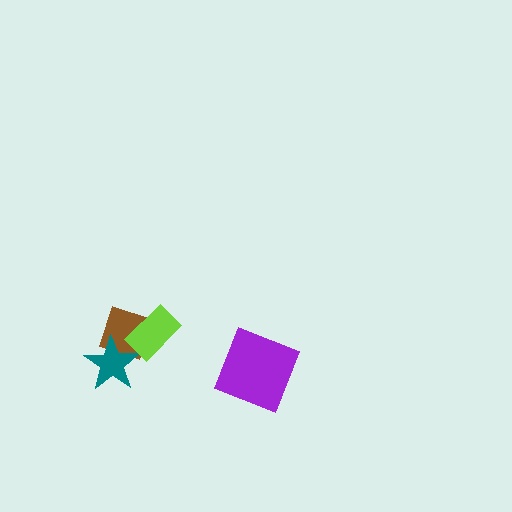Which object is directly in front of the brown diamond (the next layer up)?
The teal star is directly in front of the brown diamond.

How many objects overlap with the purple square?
0 objects overlap with the purple square.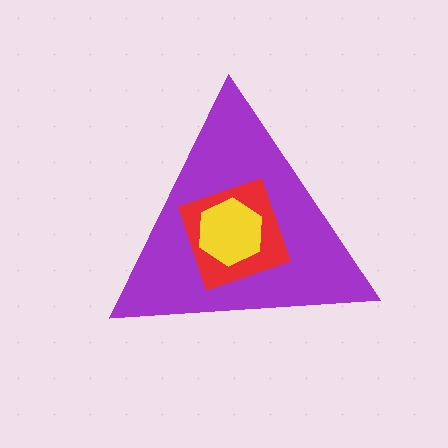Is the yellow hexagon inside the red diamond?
Yes.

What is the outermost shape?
The purple triangle.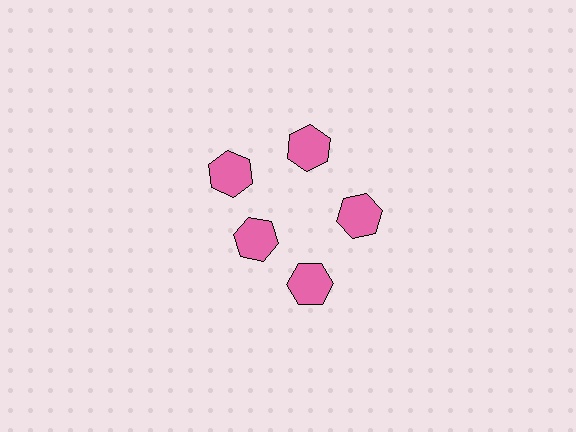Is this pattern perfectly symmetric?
No. The 5 pink hexagons are arranged in a ring, but one element near the 8 o'clock position is pulled inward toward the center, breaking the 5-fold rotational symmetry.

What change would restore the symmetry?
The symmetry would be restored by moving it outward, back onto the ring so that all 5 hexagons sit at equal angles and equal distance from the center.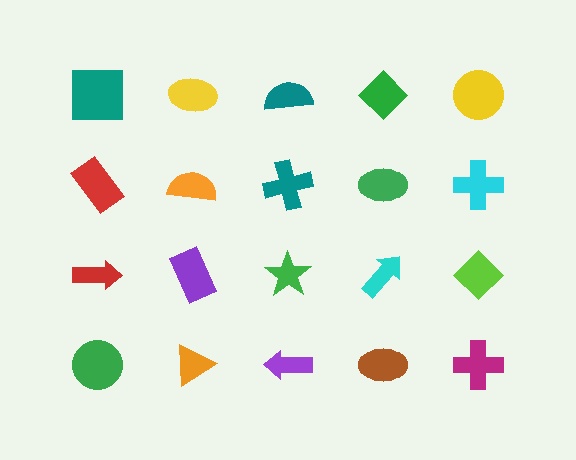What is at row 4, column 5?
A magenta cross.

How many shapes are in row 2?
5 shapes.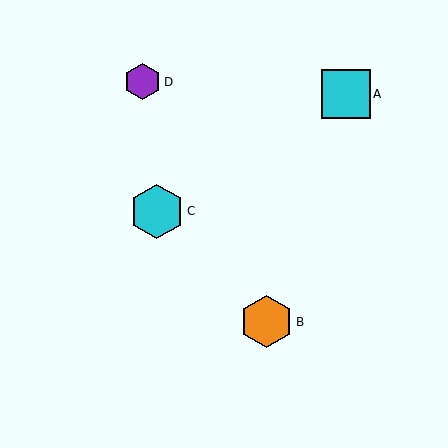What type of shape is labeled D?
Shape D is a purple hexagon.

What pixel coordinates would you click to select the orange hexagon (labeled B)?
Click at (266, 322) to select the orange hexagon B.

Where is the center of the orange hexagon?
The center of the orange hexagon is at (266, 322).